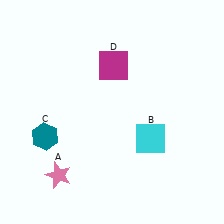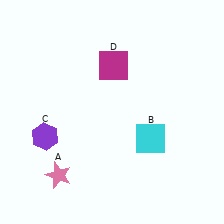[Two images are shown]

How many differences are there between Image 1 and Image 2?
There is 1 difference between the two images.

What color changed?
The hexagon (C) changed from teal in Image 1 to purple in Image 2.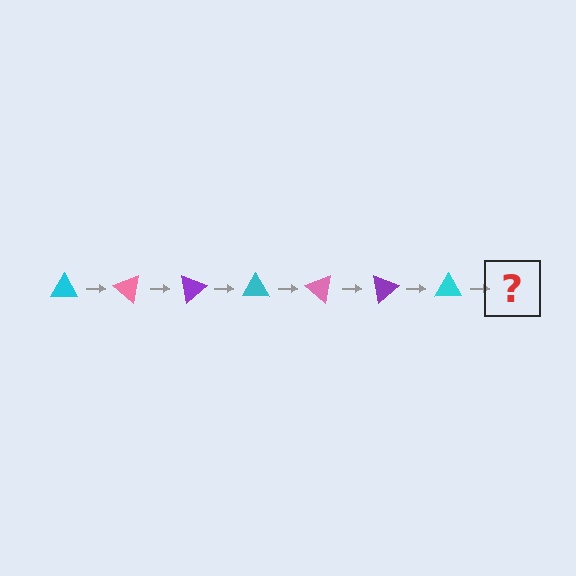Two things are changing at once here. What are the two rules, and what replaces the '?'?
The two rules are that it rotates 40 degrees each step and the color cycles through cyan, pink, and purple. The '?' should be a pink triangle, rotated 280 degrees from the start.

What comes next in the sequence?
The next element should be a pink triangle, rotated 280 degrees from the start.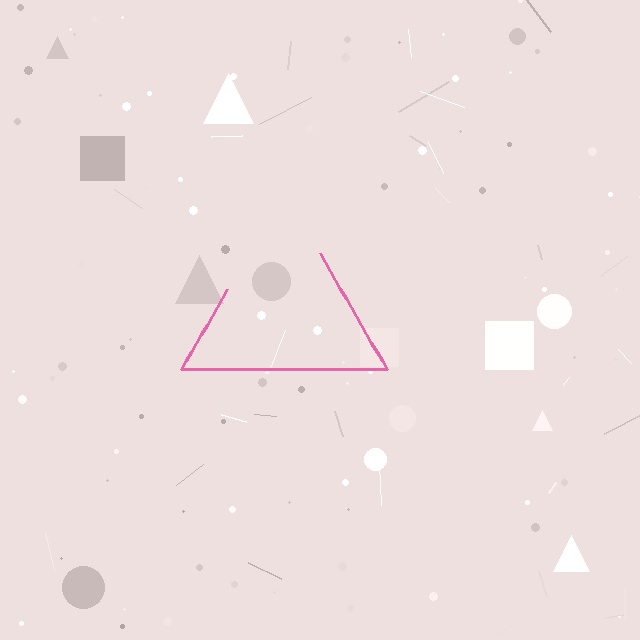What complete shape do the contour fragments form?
The contour fragments form a triangle.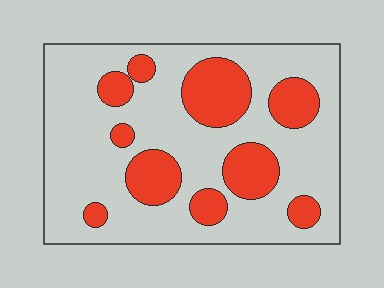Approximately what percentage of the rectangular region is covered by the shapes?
Approximately 25%.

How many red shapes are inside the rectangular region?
10.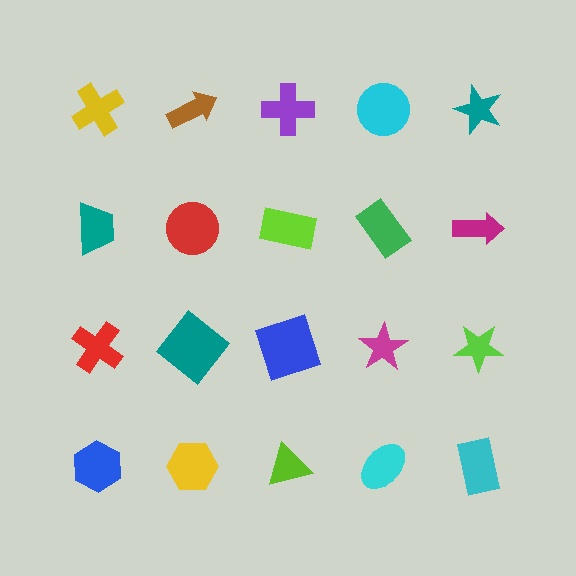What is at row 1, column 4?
A cyan circle.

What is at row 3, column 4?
A magenta star.